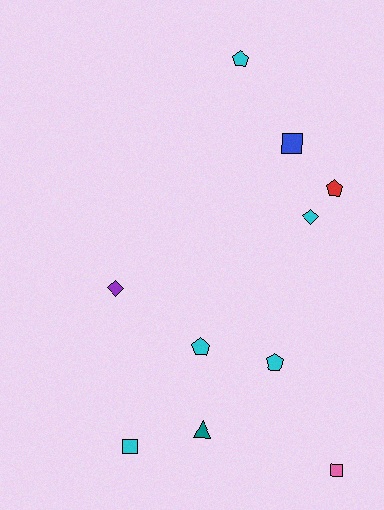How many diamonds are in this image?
There are 2 diamonds.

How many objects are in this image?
There are 10 objects.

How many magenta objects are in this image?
There are no magenta objects.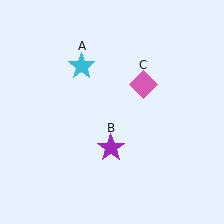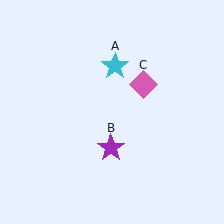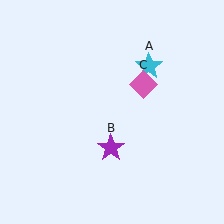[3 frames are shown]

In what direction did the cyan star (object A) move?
The cyan star (object A) moved right.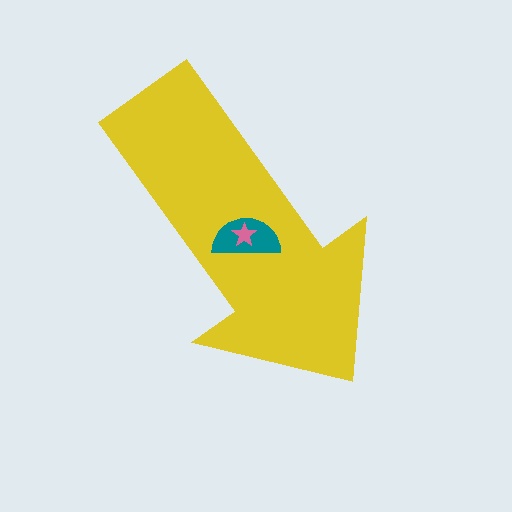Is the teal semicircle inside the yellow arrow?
Yes.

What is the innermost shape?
The pink star.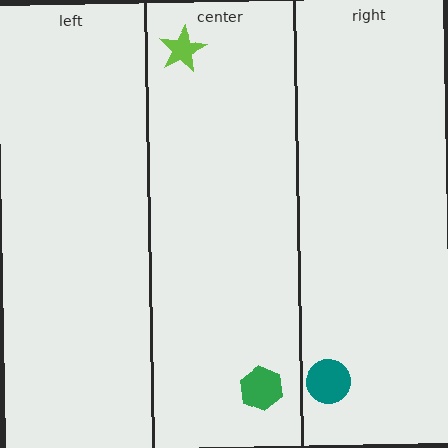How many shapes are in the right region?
1.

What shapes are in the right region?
The teal circle.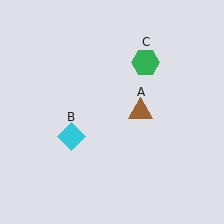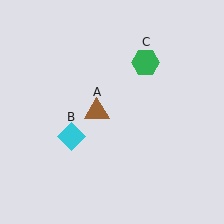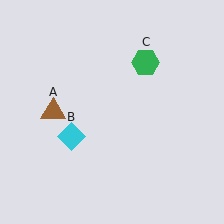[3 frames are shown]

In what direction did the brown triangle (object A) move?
The brown triangle (object A) moved left.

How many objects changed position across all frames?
1 object changed position: brown triangle (object A).